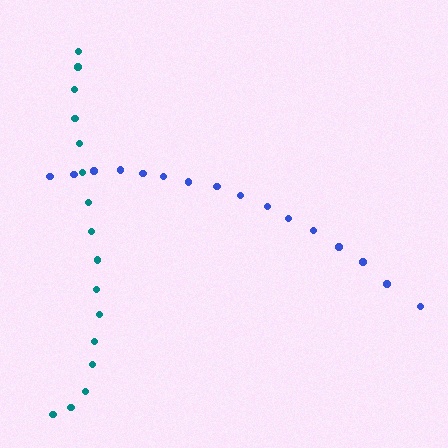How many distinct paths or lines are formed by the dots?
There are 2 distinct paths.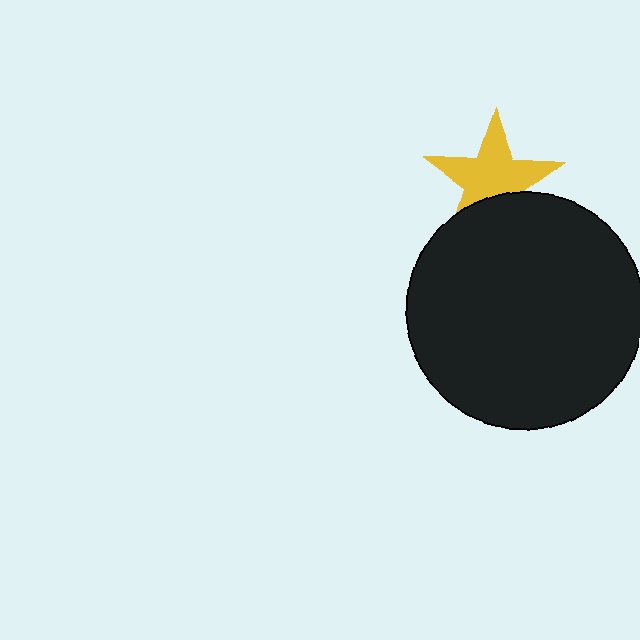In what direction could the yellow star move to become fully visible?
The yellow star could move up. That would shift it out from behind the black circle entirely.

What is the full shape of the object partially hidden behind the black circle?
The partially hidden object is a yellow star.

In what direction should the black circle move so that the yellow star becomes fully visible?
The black circle should move down. That is the shortest direction to clear the overlap and leave the yellow star fully visible.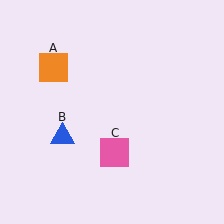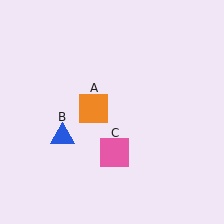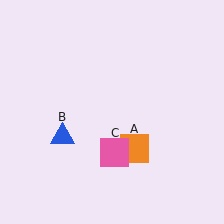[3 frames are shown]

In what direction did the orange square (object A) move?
The orange square (object A) moved down and to the right.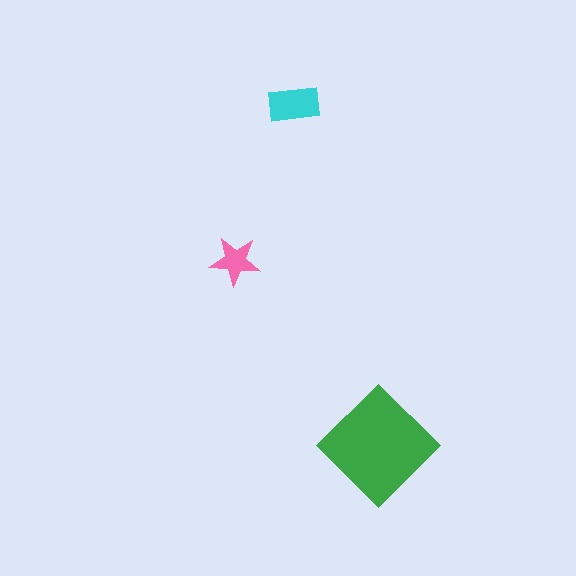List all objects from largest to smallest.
The green diamond, the cyan rectangle, the pink star.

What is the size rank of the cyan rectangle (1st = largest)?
2nd.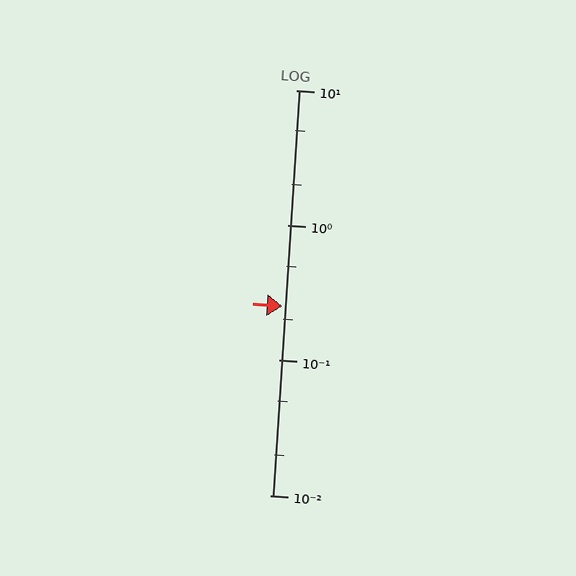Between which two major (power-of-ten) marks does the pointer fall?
The pointer is between 0.1 and 1.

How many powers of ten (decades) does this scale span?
The scale spans 3 decades, from 0.01 to 10.